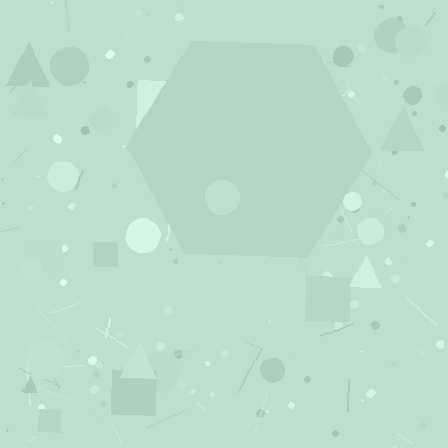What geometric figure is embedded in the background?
A hexagon is embedded in the background.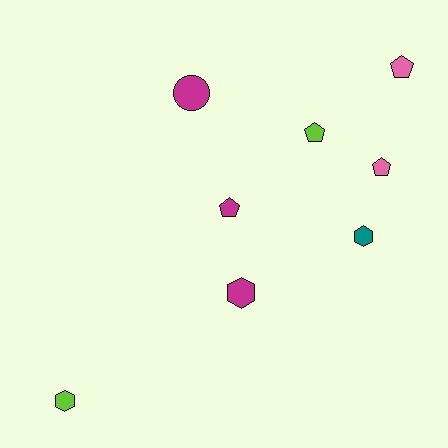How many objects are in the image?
There are 8 objects.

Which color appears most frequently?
Magenta, with 3 objects.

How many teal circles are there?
There are no teal circles.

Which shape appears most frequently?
Pentagon, with 4 objects.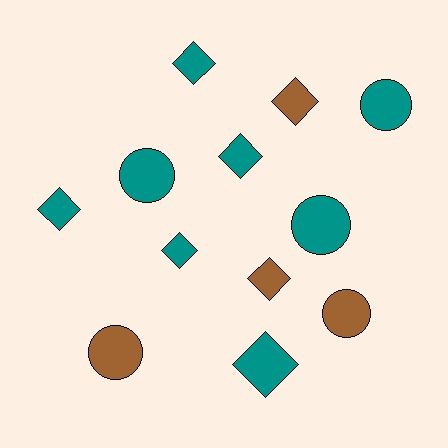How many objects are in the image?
There are 12 objects.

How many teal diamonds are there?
There are 5 teal diamonds.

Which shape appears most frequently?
Diamond, with 7 objects.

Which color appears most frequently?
Teal, with 8 objects.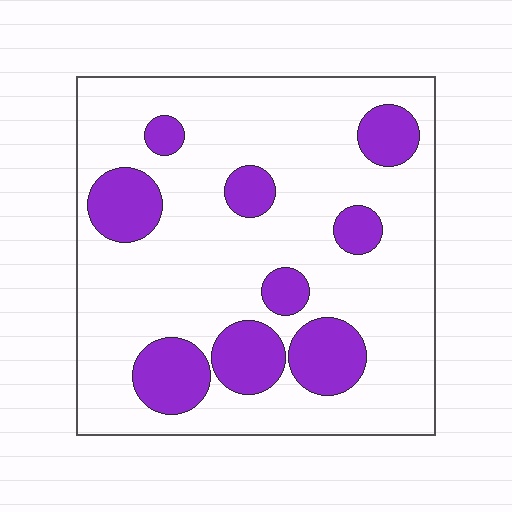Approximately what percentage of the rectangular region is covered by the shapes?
Approximately 20%.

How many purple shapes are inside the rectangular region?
9.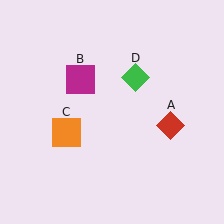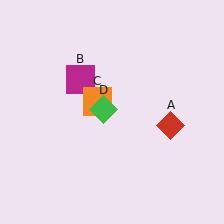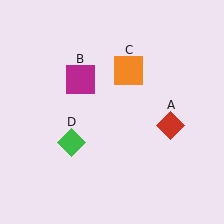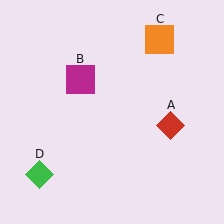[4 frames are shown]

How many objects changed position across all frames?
2 objects changed position: orange square (object C), green diamond (object D).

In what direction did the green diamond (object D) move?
The green diamond (object D) moved down and to the left.